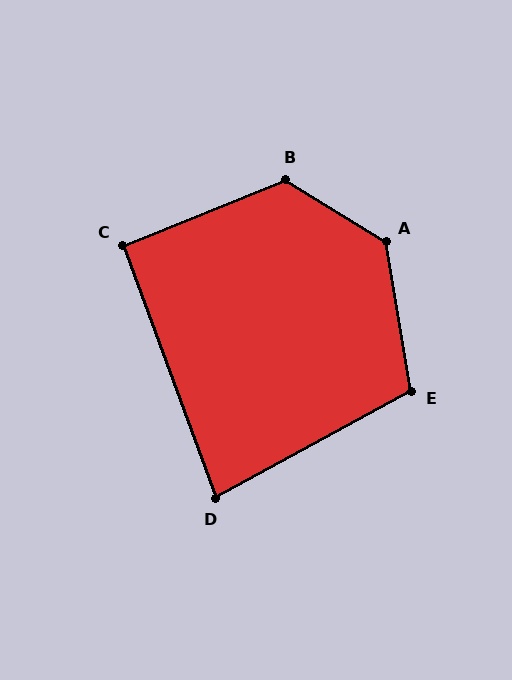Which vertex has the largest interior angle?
A, at approximately 131 degrees.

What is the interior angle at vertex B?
Approximately 126 degrees (obtuse).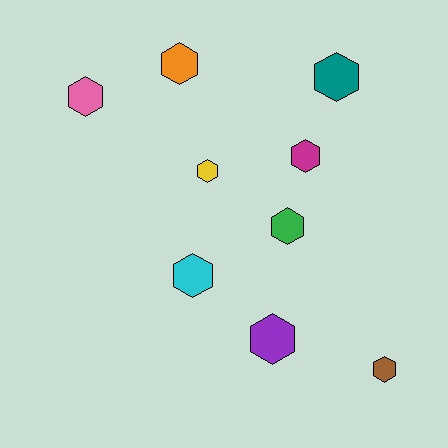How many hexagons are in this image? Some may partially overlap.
There are 9 hexagons.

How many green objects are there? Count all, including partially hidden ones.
There is 1 green object.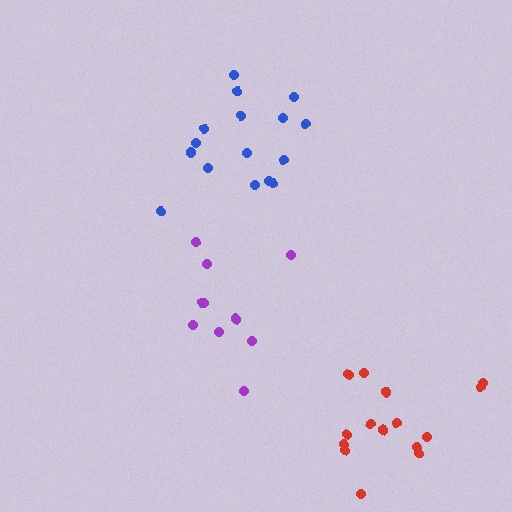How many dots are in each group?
Group 1: 10 dots, Group 2: 16 dots, Group 3: 15 dots (41 total).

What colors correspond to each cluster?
The clusters are colored: purple, blue, red.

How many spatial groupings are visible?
There are 3 spatial groupings.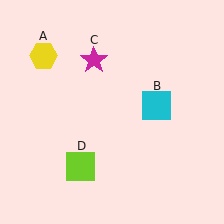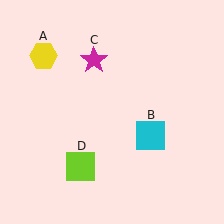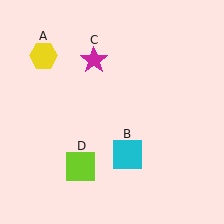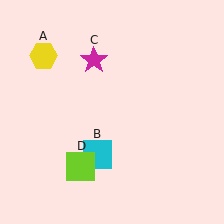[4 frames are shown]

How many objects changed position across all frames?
1 object changed position: cyan square (object B).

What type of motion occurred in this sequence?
The cyan square (object B) rotated clockwise around the center of the scene.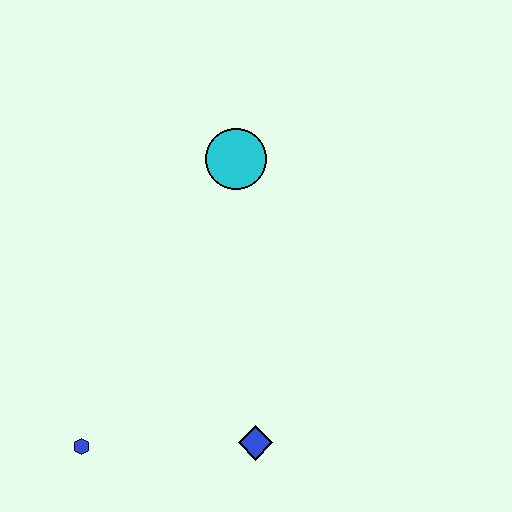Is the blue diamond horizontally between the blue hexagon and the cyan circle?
No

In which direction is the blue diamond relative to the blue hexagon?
The blue diamond is to the right of the blue hexagon.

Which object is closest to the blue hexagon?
The blue diamond is closest to the blue hexagon.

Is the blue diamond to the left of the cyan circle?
No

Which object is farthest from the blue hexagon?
The cyan circle is farthest from the blue hexagon.